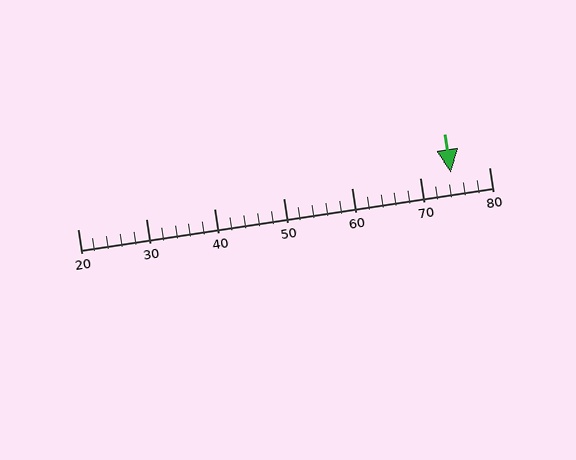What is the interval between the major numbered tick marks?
The major tick marks are spaced 10 units apart.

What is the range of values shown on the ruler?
The ruler shows values from 20 to 80.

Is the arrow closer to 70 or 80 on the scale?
The arrow is closer to 70.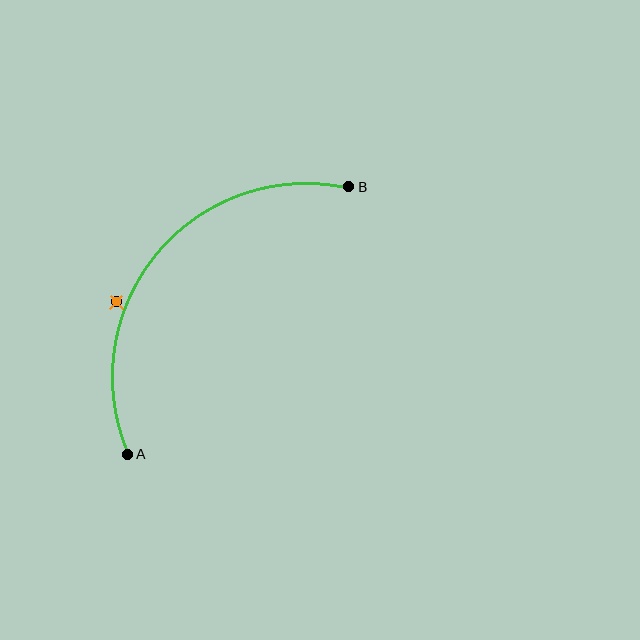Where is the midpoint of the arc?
The arc midpoint is the point on the curve farthest from the straight line joining A and B. It sits above and to the left of that line.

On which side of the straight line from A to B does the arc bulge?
The arc bulges above and to the left of the straight line connecting A and B.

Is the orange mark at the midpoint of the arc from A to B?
No — the orange mark does not lie on the arc at all. It sits slightly outside the curve.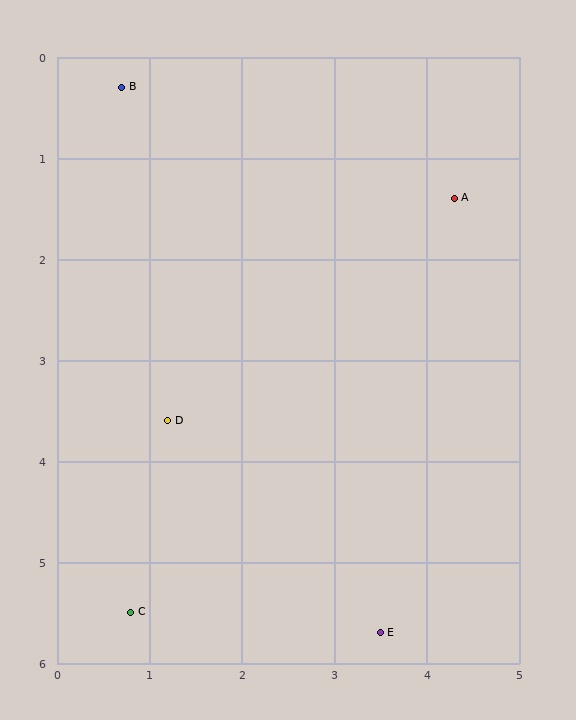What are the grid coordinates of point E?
Point E is at approximately (3.5, 5.7).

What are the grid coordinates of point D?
Point D is at approximately (1.2, 3.6).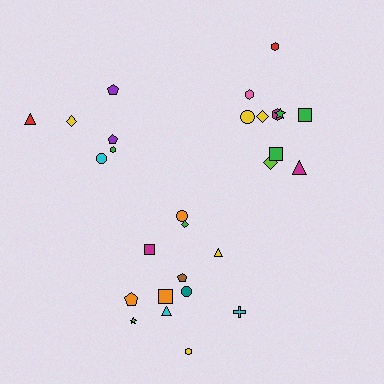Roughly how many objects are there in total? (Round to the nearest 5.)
Roughly 30 objects in total.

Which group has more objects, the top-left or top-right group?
The top-right group.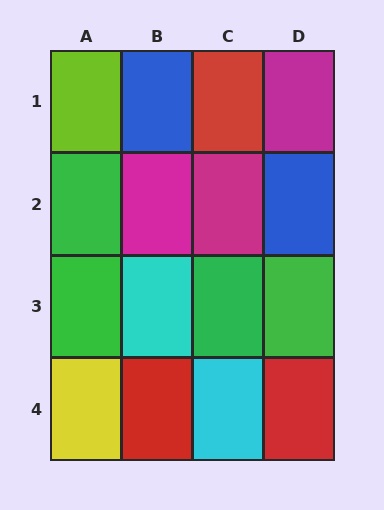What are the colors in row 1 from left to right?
Lime, blue, red, magenta.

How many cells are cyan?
2 cells are cyan.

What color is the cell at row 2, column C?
Magenta.